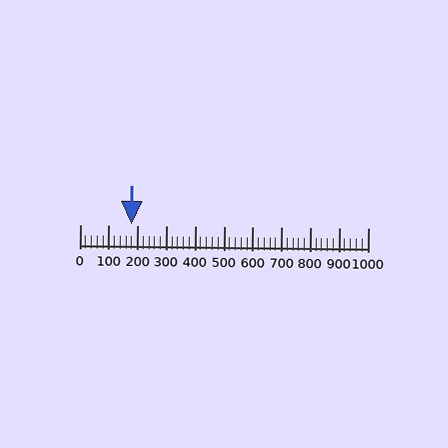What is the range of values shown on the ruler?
The ruler shows values from 0 to 1000.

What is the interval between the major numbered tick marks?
The major tick marks are spaced 100 units apart.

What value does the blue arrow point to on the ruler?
The blue arrow points to approximately 180.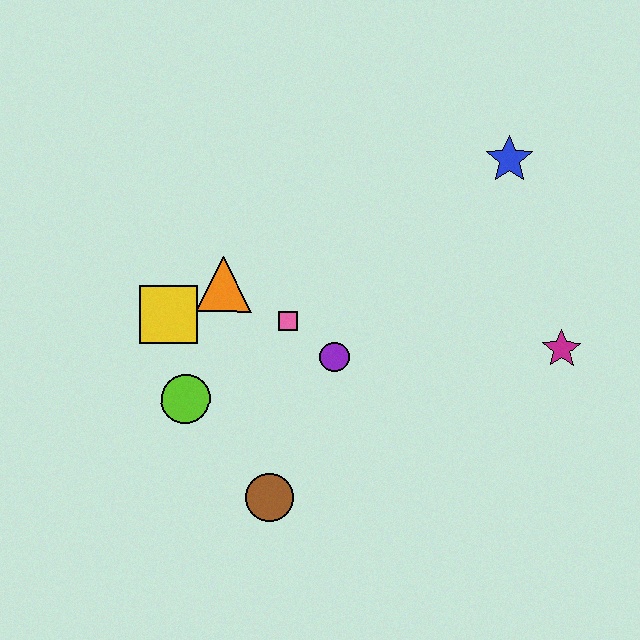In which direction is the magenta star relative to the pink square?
The magenta star is to the right of the pink square.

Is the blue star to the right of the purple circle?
Yes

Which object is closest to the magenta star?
The blue star is closest to the magenta star.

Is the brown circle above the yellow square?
No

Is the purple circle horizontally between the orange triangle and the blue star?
Yes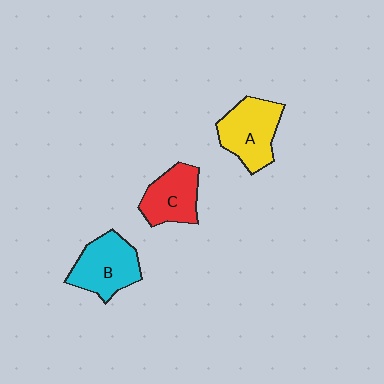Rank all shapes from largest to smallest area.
From largest to smallest: A (yellow), B (cyan), C (red).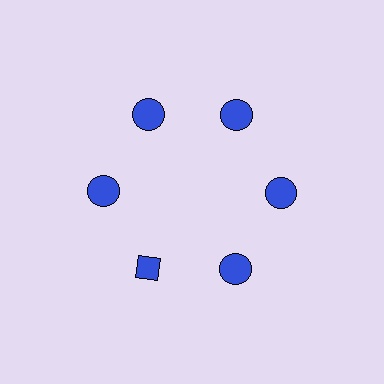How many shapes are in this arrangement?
There are 6 shapes arranged in a ring pattern.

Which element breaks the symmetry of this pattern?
The blue diamond at roughly the 7 o'clock position breaks the symmetry. All other shapes are blue circles.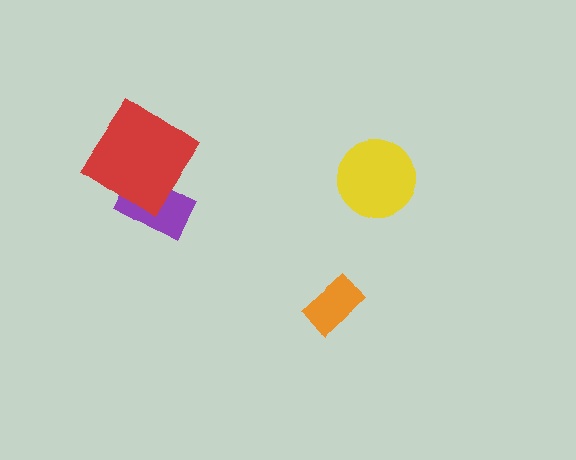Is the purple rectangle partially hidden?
Yes, it is partially covered by another shape.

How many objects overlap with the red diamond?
1 object overlaps with the red diamond.